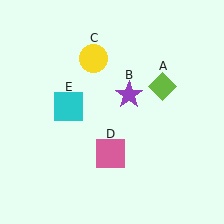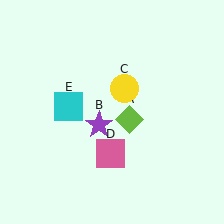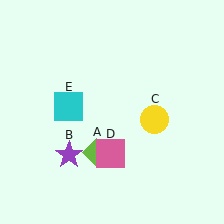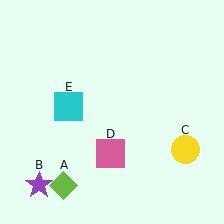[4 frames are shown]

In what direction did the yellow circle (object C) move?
The yellow circle (object C) moved down and to the right.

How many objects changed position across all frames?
3 objects changed position: lime diamond (object A), purple star (object B), yellow circle (object C).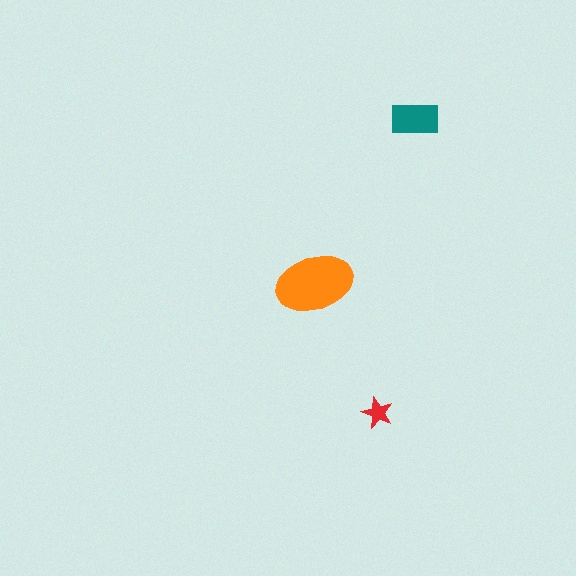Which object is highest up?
The teal rectangle is topmost.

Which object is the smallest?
The red star.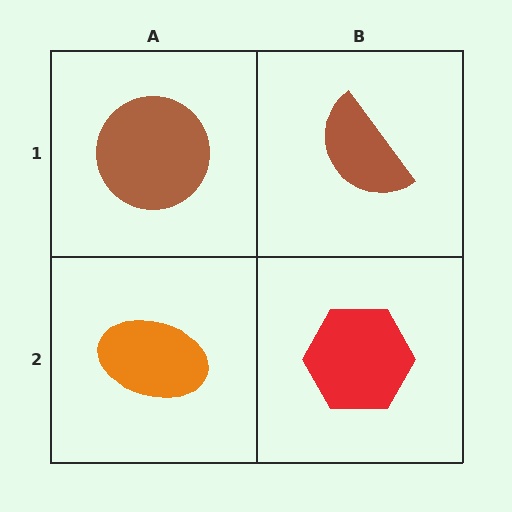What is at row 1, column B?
A brown semicircle.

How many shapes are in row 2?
2 shapes.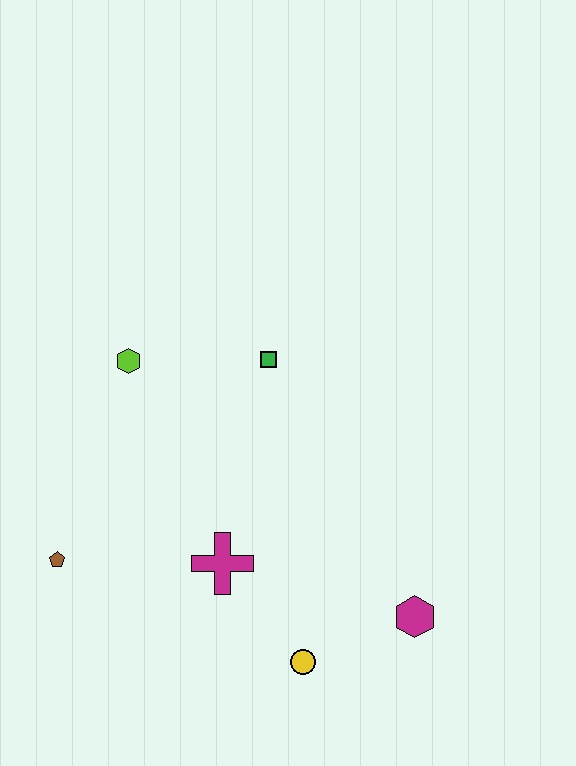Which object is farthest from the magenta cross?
The lime hexagon is farthest from the magenta cross.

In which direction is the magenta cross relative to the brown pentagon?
The magenta cross is to the right of the brown pentagon.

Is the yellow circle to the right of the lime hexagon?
Yes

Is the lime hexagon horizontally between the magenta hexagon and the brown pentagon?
Yes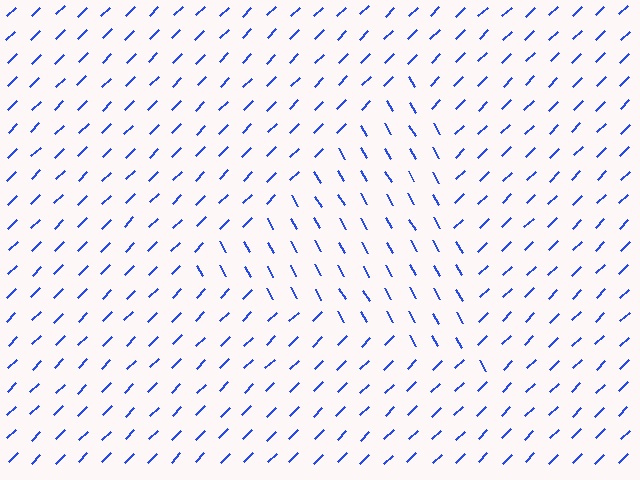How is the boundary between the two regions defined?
The boundary is defined purely by a change in line orientation (approximately 75 degrees difference). All lines are the same color and thickness.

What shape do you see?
I see a triangle.